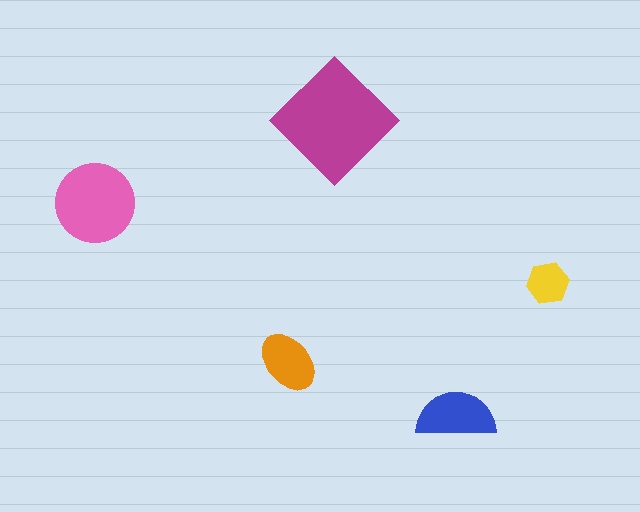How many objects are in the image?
There are 5 objects in the image.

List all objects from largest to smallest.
The magenta diamond, the pink circle, the blue semicircle, the orange ellipse, the yellow hexagon.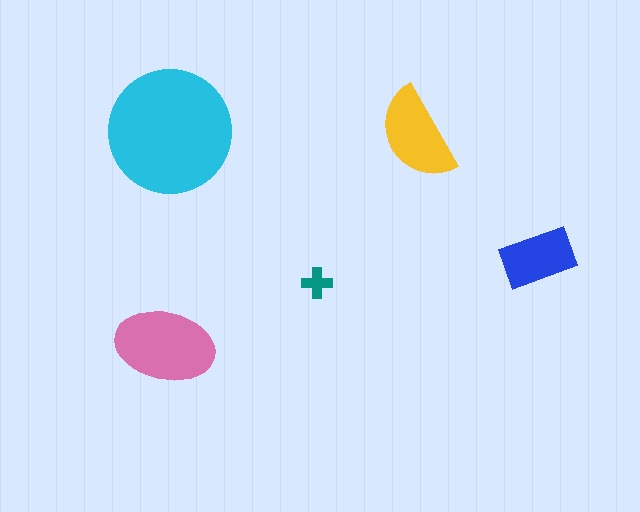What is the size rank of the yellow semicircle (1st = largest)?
3rd.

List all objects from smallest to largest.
The teal cross, the blue rectangle, the yellow semicircle, the pink ellipse, the cyan circle.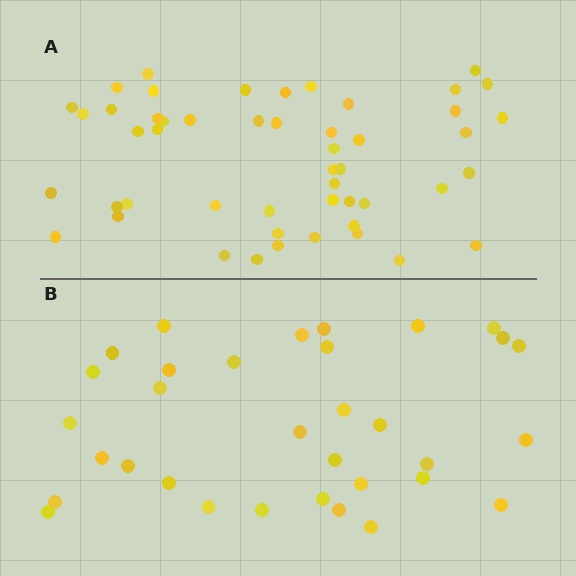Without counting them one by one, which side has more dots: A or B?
Region A (the top region) has more dots.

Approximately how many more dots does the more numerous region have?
Region A has approximately 15 more dots than region B.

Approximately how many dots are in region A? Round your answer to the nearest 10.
About 50 dots.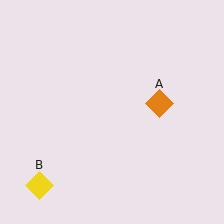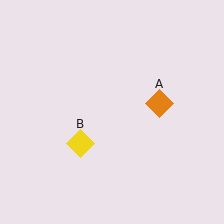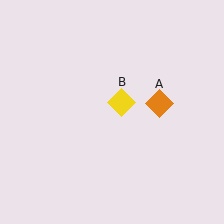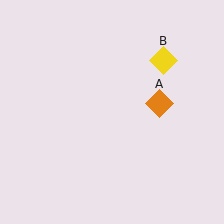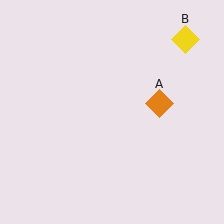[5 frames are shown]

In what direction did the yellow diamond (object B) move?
The yellow diamond (object B) moved up and to the right.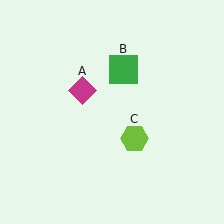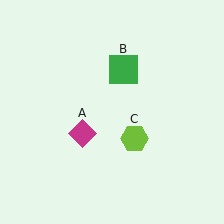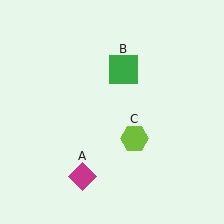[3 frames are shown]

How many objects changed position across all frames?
1 object changed position: magenta diamond (object A).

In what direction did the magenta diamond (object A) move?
The magenta diamond (object A) moved down.